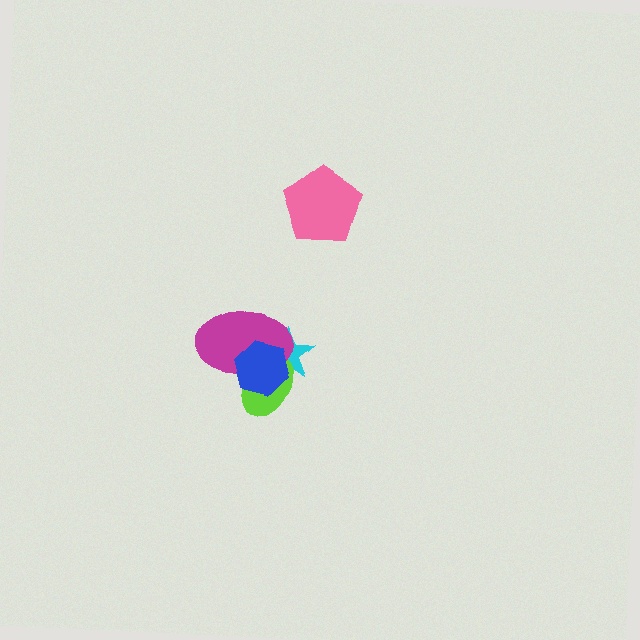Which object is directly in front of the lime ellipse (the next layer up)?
The magenta ellipse is directly in front of the lime ellipse.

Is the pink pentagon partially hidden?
No, no other shape covers it.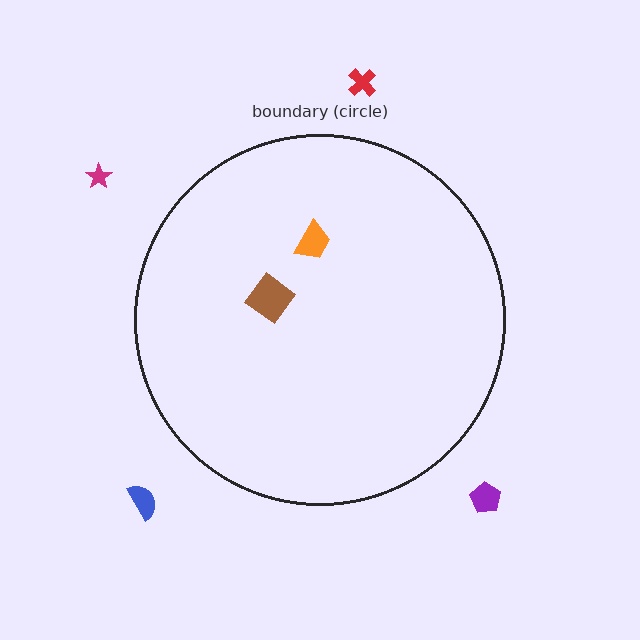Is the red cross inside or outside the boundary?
Outside.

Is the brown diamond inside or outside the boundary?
Inside.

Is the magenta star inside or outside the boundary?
Outside.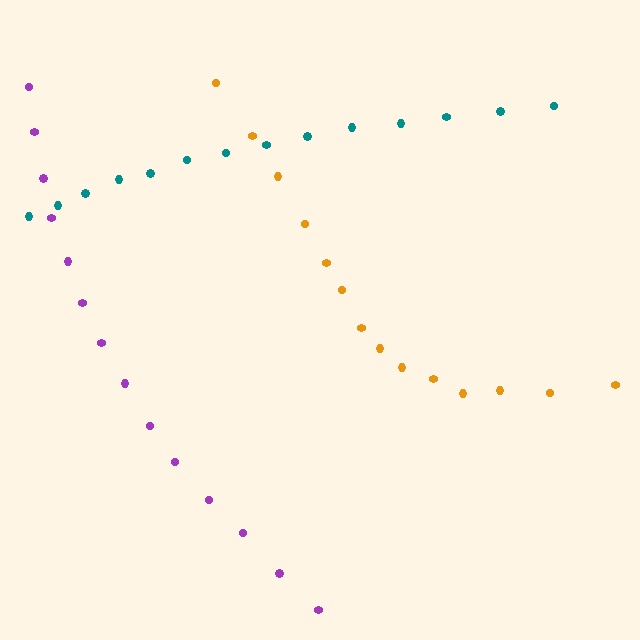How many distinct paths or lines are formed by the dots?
There are 3 distinct paths.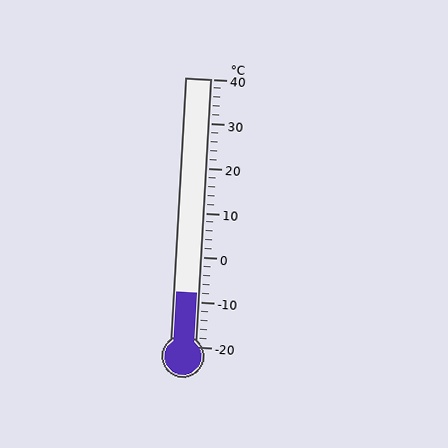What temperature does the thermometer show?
The thermometer shows approximately -8°C.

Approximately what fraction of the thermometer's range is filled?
The thermometer is filled to approximately 20% of its range.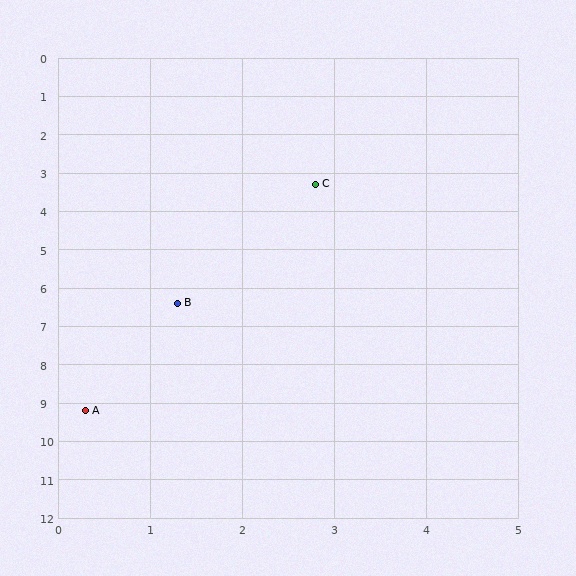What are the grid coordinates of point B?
Point B is at approximately (1.3, 6.4).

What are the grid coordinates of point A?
Point A is at approximately (0.3, 9.2).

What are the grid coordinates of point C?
Point C is at approximately (2.8, 3.3).